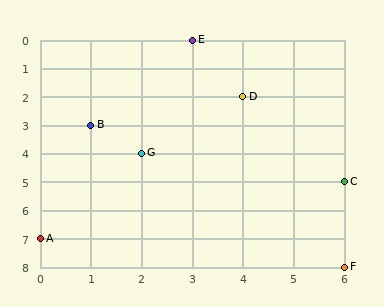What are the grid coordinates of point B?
Point B is at grid coordinates (1, 3).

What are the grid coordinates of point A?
Point A is at grid coordinates (0, 7).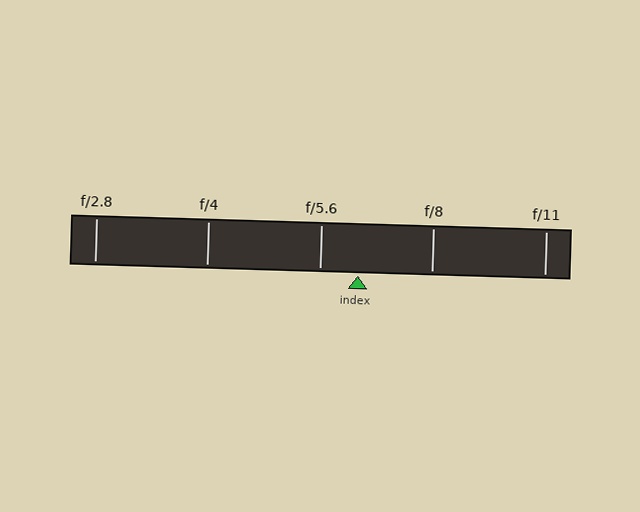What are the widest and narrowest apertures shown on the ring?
The widest aperture shown is f/2.8 and the narrowest is f/11.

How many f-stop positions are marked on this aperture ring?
There are 5 f-stop positions marked.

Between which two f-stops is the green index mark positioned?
The index mark is between f/5.6 and f/8.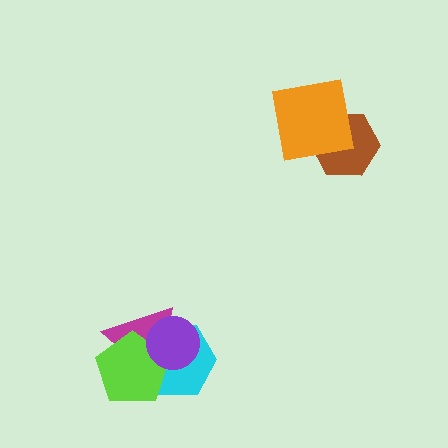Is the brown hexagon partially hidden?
Yes, it is partially covered by another shape.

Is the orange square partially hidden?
No, no other shape covers it.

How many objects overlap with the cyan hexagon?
3 objects overlap with the cyan hexagon.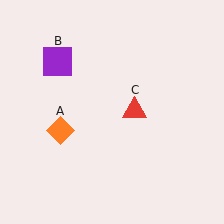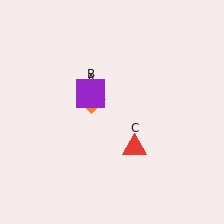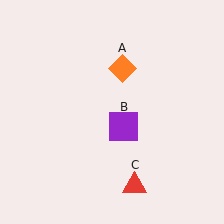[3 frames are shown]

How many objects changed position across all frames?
3 objects changed position: orange diamond (object A), purple square (object B), red triangle (object C).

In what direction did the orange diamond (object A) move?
The orange diamond (object A) moved up and to the right.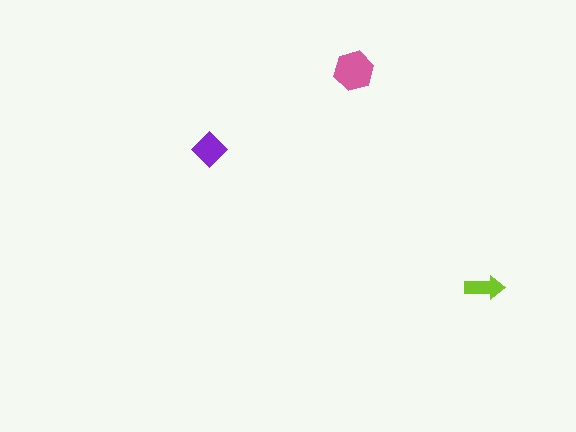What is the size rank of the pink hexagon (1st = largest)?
1st.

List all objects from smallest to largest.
The lime arrow, the purple diamond, the pink hexagon.